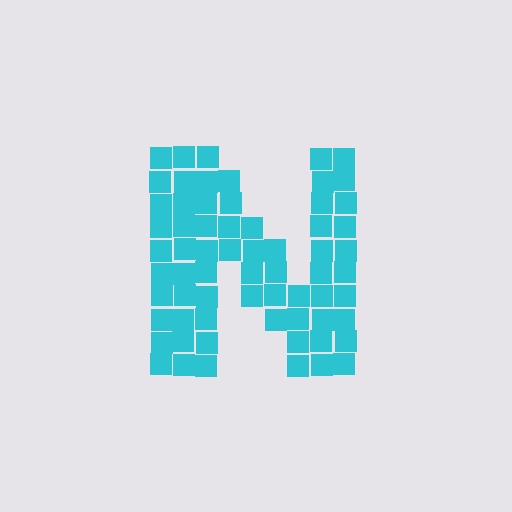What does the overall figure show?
The overall figure shows the letter N.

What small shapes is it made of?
It is made of small squares.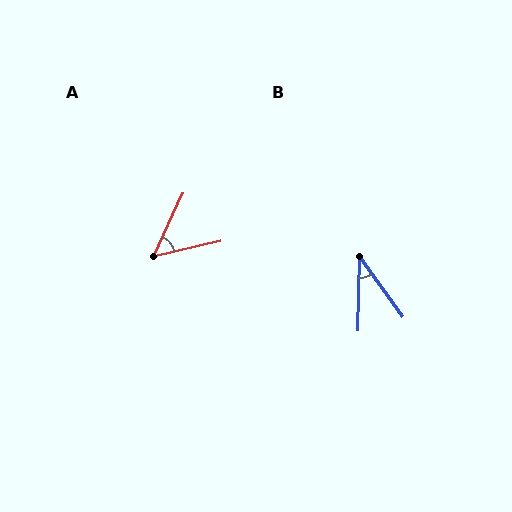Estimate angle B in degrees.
Approximately 37 degrees.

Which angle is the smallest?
B, at approximately 37 degrees.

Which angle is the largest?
A, at approximately 52 degrees.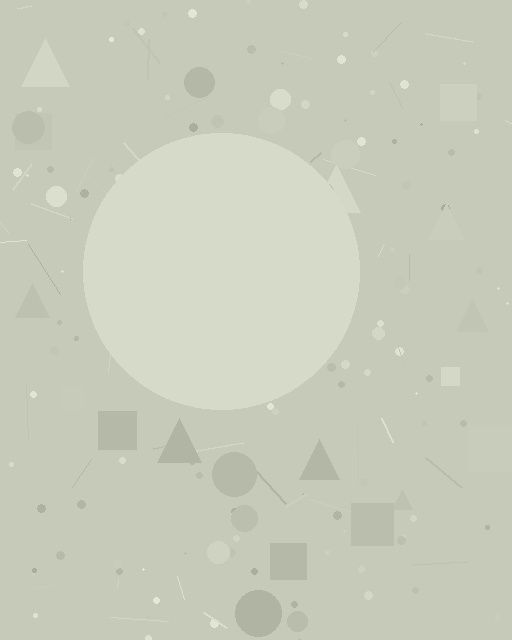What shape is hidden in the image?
A circle is hidden in the image.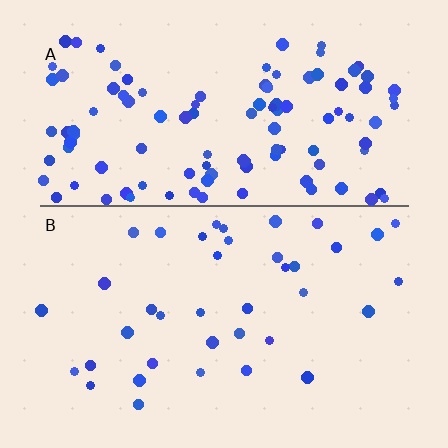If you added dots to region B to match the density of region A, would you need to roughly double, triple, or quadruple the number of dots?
Approximately triple.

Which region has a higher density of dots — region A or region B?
A (the top).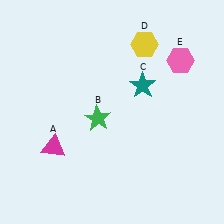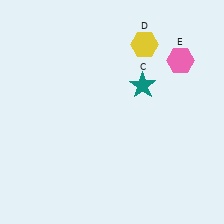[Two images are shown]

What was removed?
The green star (B), the magenta triangle (A) were removed in Image 2.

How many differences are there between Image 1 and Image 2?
There are 2 differences between the two images.